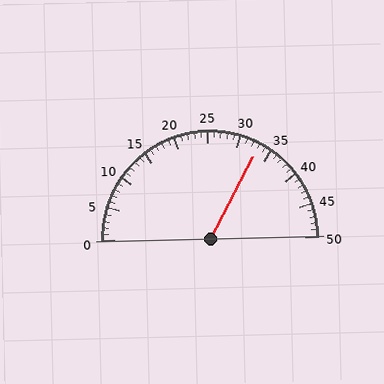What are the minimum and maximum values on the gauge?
The gauge ranges from 0 to 50.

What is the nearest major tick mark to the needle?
The nearest major tick mark is 35.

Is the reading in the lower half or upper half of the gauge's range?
The reading is in the upper half of the range (0 to 50).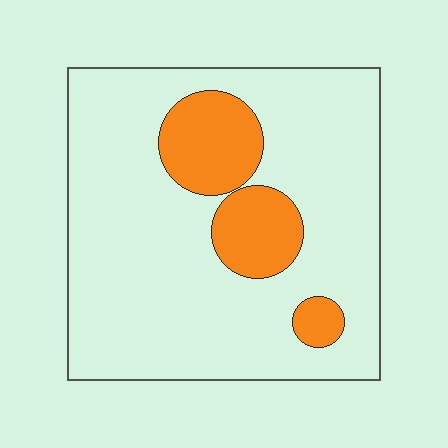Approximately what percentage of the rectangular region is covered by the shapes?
Approximately 20%.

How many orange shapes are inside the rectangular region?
3.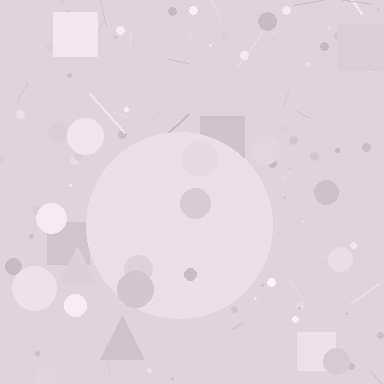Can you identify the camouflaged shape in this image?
The camouflaged shape is a circle.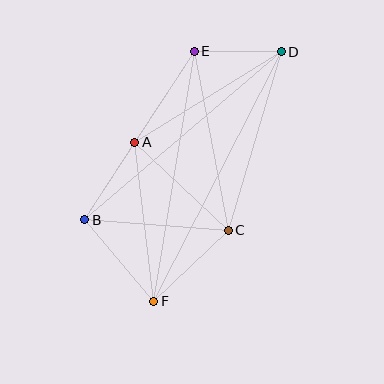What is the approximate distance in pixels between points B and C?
The distance between B and C is approximately 144 pixels.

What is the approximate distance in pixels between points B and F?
The distance between B and F is approximately 107 pixels.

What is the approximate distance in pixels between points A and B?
The distance between A and B is approximately 92 pixels.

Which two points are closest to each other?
Points D and E are closest to each other.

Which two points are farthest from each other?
Points D and F are farthest from each other.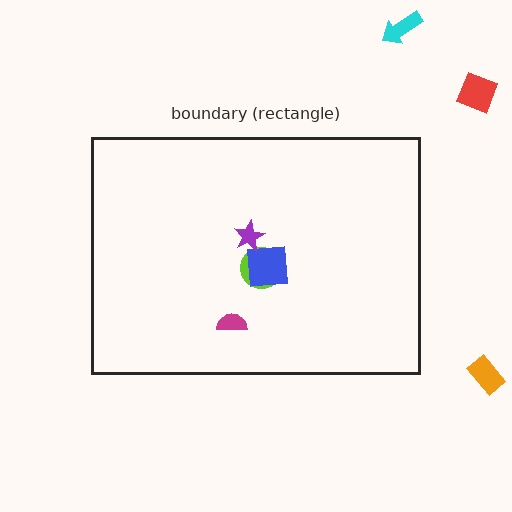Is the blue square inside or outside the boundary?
Inside.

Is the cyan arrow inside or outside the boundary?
Outside.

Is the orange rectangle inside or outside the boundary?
Outside.